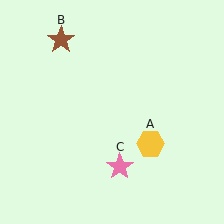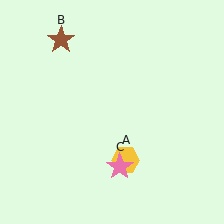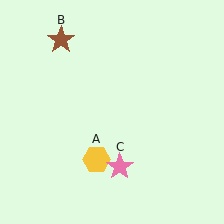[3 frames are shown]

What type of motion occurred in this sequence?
The yellow hexagon (object A) rotated clockwise around the center of the scene.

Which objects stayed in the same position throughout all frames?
Brown star (object B) and pink star (object C) remained stationary.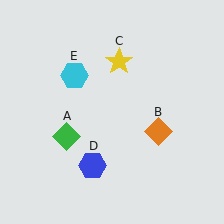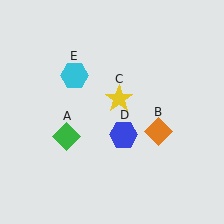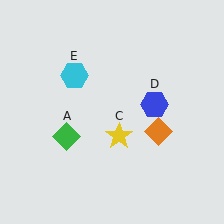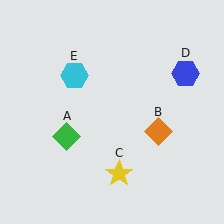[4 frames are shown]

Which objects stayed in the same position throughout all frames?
Green diamond (object A) and orange diamond (object B) and cyan hexagon (object E) remained stationary.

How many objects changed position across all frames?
2 objects changed position: yellow star (object C), blue hexagon (object D).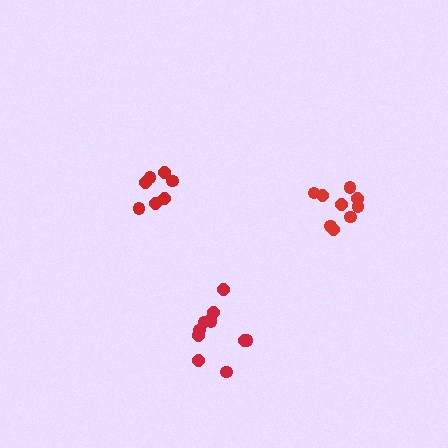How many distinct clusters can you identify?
There are 3 distinct clusters.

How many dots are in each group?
Group 1: 7 dots, Group 2: 11 dots, Group 3: 9 dots (27 total).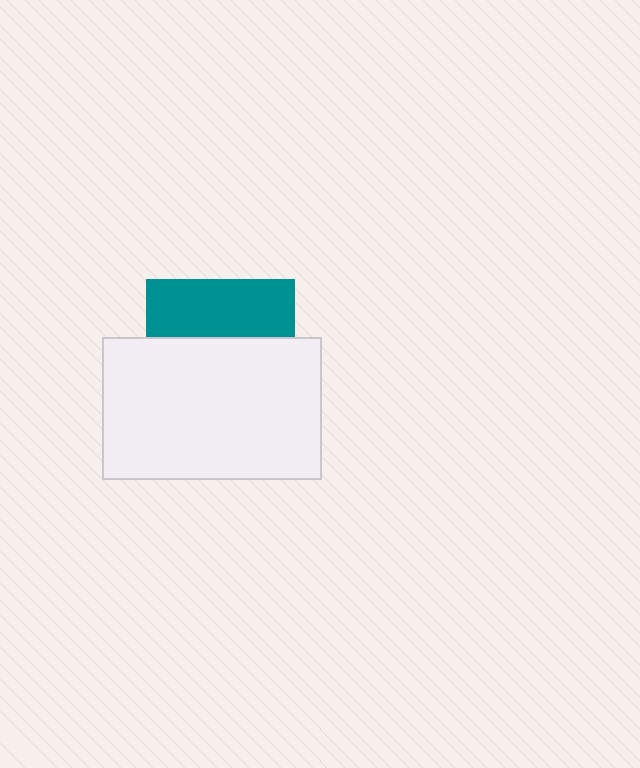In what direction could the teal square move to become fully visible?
The teal square could move up. That would shift it out from behind the white rectangle entirely.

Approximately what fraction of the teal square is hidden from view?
Roughly 61% of the teal square is hidden behind the white rectangle.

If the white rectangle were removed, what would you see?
You would see the complete teal square.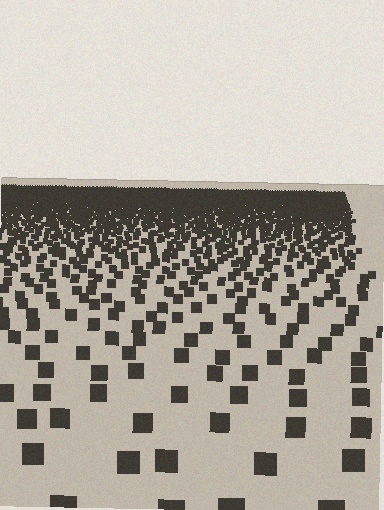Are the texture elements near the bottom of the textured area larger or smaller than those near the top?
Larger. Near the bottom, elements are closer to the viewer and appear at a bigger on-screen size.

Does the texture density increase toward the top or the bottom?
Density increases toward the top.